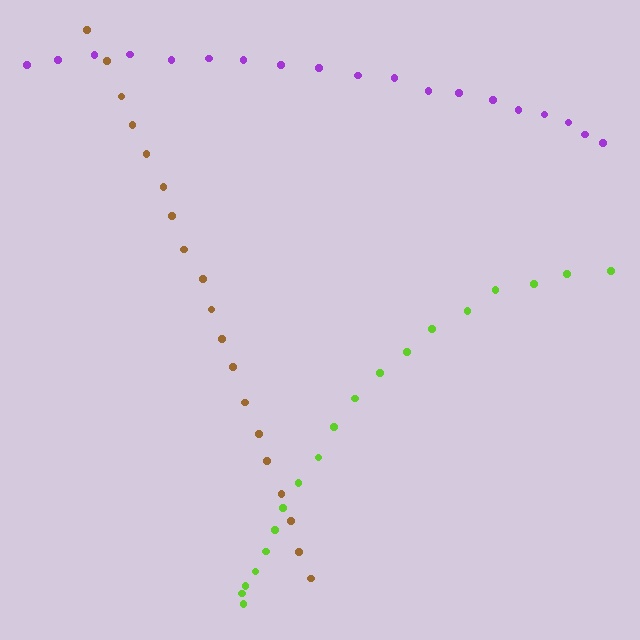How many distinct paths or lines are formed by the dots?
There are 3 distinct paths.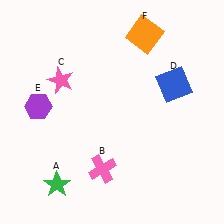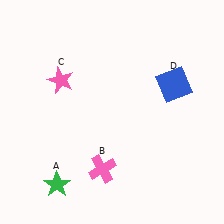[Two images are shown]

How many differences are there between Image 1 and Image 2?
There are 2 differences between the two images.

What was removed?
The purple hexagon (E), the orange square (F) were removed in Image 2.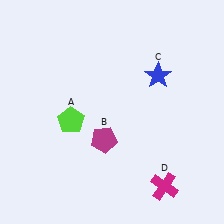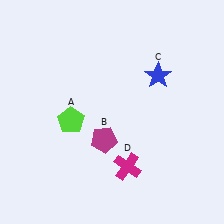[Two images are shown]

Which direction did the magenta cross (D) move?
The magenta cross (D) moved left.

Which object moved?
The magenta cross (D) moved left.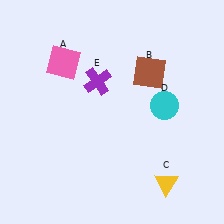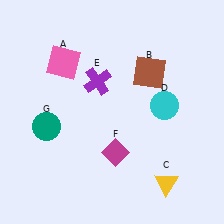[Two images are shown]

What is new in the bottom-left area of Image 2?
A teal circle (G) was added in the bottom-left area of Image 2.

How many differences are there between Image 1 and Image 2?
There are 2 differences between the two images.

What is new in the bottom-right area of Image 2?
A magenta diamond (F) was added in the bottom-right area of Image 2.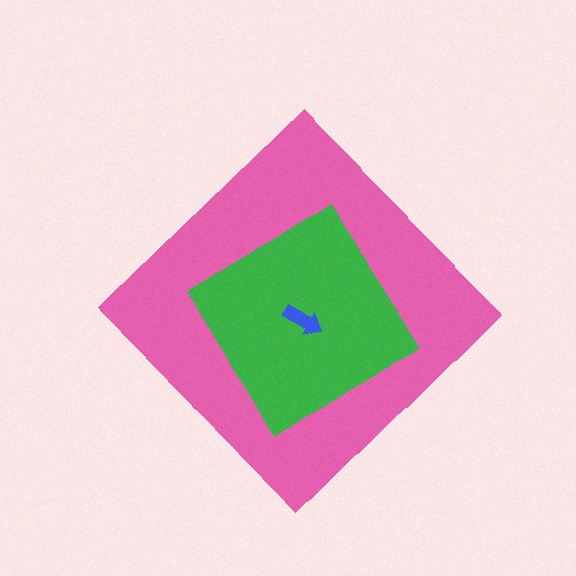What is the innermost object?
The blue arrow.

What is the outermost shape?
The pink diamond.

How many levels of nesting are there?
3.